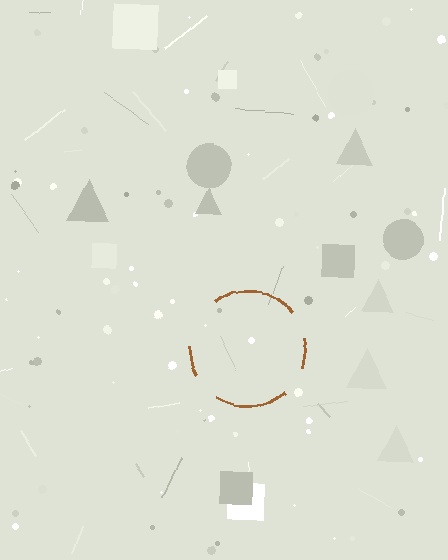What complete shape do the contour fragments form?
The contour fragments form a circle.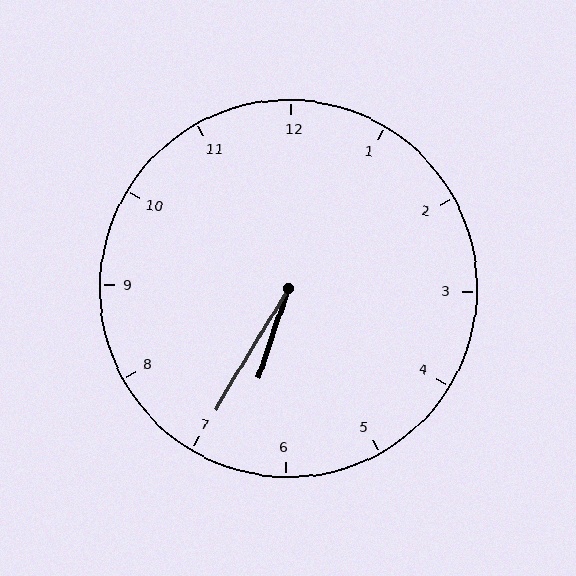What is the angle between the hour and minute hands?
Approximately 12 degrees.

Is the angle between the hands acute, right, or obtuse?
It is acute.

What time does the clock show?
6:35.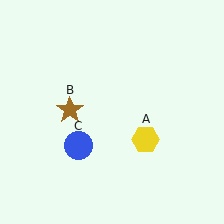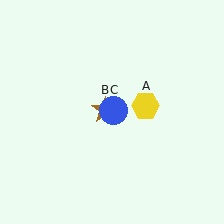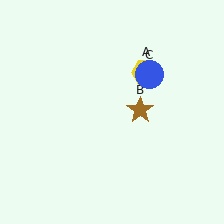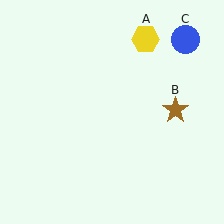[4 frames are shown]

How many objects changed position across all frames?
3 objects changed position: yellow hexagon (object A), brown star (object B), blue circle (object C).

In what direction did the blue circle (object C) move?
The blue circle (object C) moved up and to the right.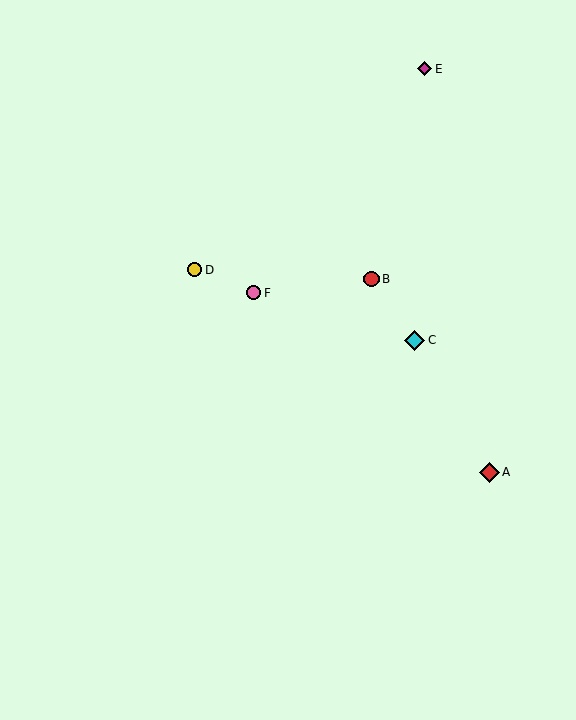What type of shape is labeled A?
Shape A is a red diamond.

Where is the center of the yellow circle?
The center of the yellow circle is at (195, 270).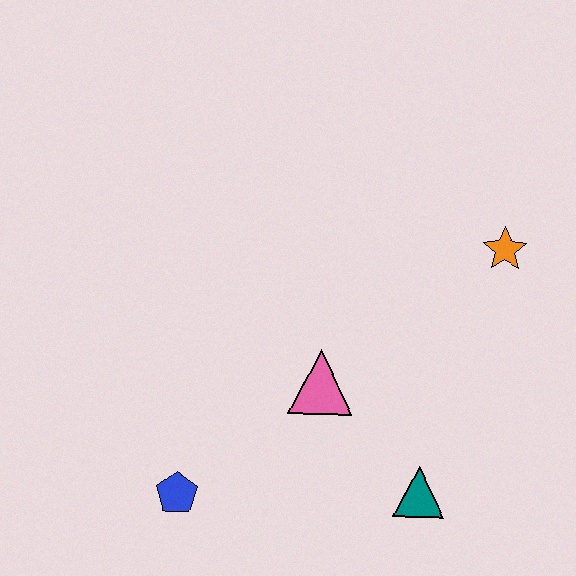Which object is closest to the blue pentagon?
The pink triangle is closest to the blue pentagon.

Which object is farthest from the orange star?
The blue pentagon is farthest from the orange star.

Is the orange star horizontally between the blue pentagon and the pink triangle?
No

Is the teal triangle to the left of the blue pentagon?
No